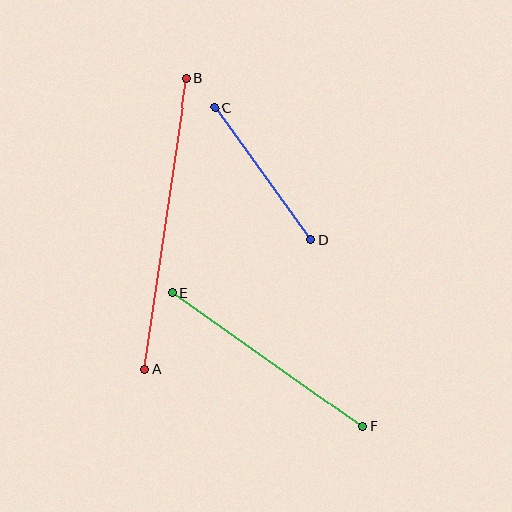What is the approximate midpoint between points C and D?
The midpoint is at approximately (263, 174) pixels.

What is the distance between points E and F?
The distance is approximately 232 pixels.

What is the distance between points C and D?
The distance is approximately 163 pixels.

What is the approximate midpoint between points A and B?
The midpoint is at approximately (166, 224) pixels.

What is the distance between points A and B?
The distance is approximately 294 pixels.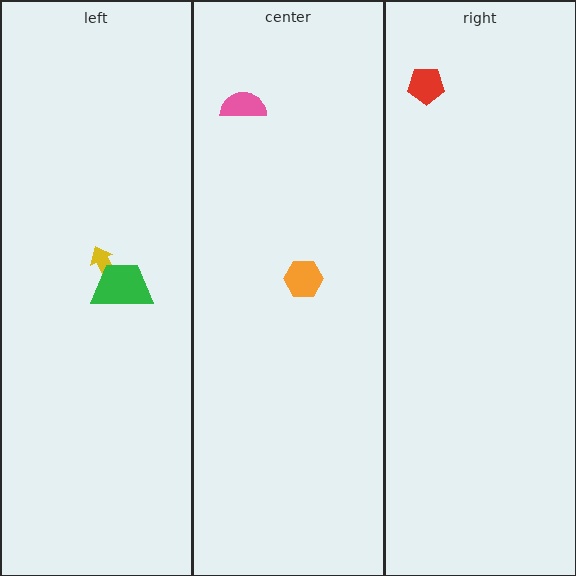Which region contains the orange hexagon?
The center region.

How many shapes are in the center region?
2.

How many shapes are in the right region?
1.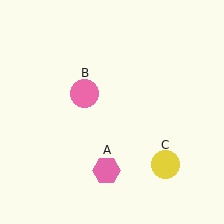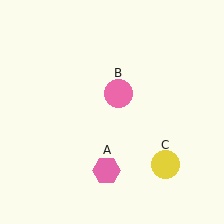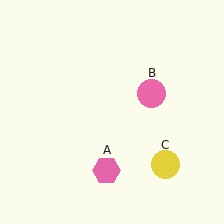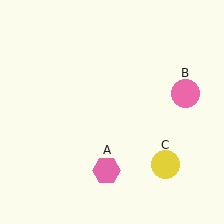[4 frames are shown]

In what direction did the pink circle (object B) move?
The pink circle (object B) moved right.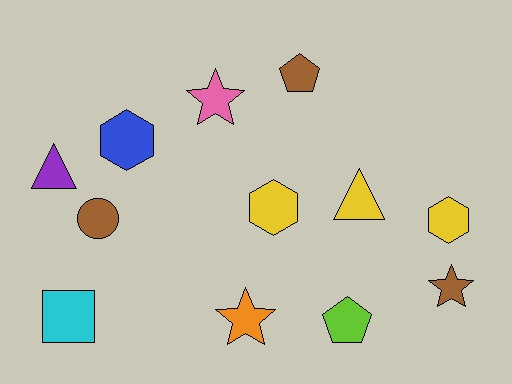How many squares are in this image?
There is 1 square.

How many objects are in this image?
There are 12 objects.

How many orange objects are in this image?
There is 1 orange object.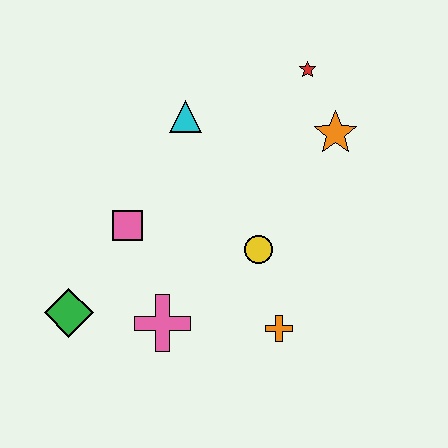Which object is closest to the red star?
The orange star is closest to the red star.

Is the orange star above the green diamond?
Yes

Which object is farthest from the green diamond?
The red star is farthest from the green diamond.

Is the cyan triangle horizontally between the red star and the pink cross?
Yes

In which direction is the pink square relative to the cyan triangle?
The pink square is below the cyan triangle.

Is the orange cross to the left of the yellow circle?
No